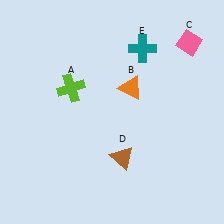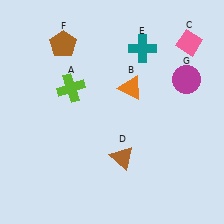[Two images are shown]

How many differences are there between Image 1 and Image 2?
There are 2 differences between the two images.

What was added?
A brown pentagon (F), a magenta circle (G) were added in Image 2.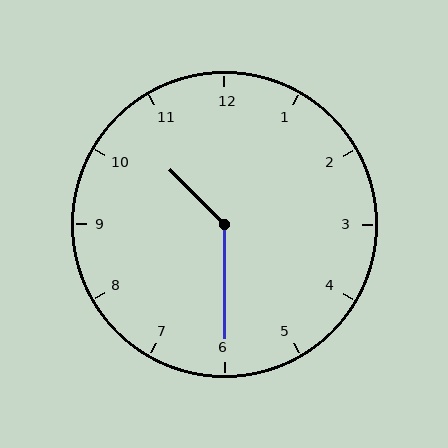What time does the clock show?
10:30.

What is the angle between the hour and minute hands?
Approximately 135 degrees.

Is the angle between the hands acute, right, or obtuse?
It is obtuse.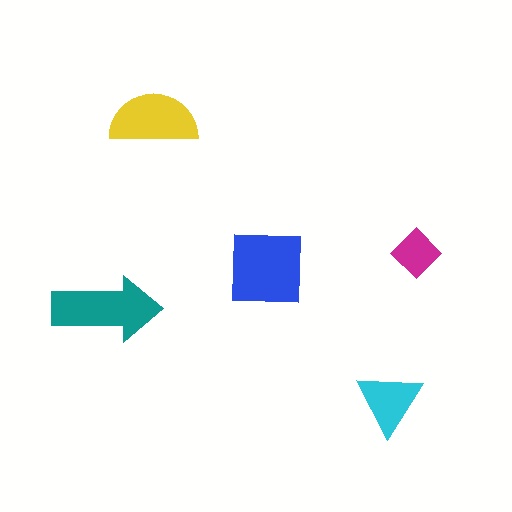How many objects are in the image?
There are 5 objects in the image.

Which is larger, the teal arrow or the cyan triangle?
The teal arrow.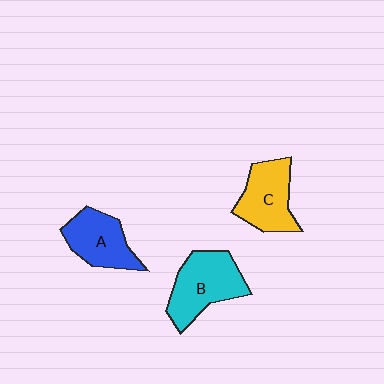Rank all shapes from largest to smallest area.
From largest to smallest: B (cyan), C (yellow), A (blue).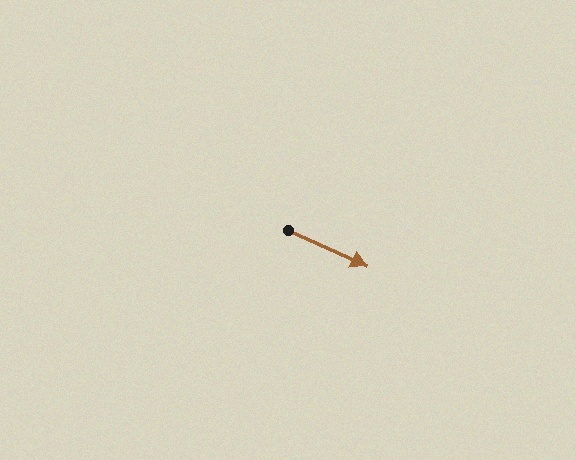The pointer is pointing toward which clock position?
Roughly 4 o'clock.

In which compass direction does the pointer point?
Southeast.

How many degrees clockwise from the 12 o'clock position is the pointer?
Approximately 115 degrees.